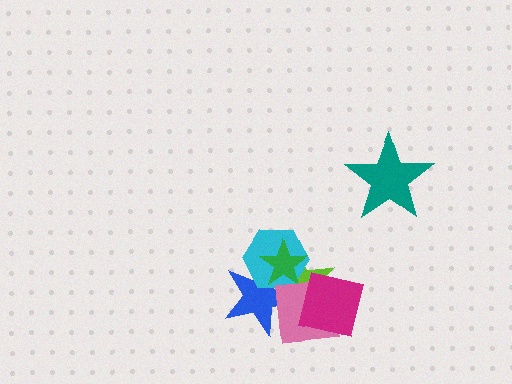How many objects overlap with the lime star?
5 objects overlap with the lime star.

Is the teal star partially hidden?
No, no other shape covers it.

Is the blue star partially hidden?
Yes, it is partially covered by another shape.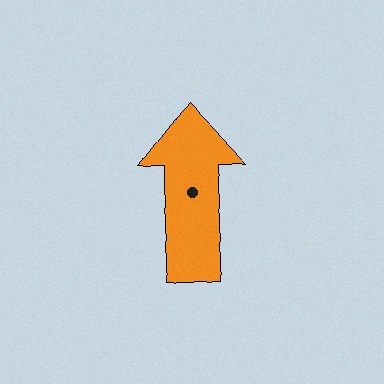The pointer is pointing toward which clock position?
Roughly 12 o'clock.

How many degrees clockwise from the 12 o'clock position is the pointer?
Approximately 357 degrees.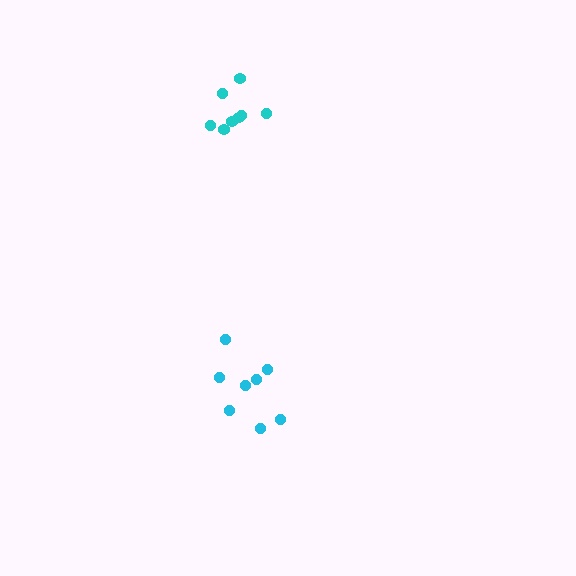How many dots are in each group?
Group 1: 8 dots, Group 2: 8 dots (16 total).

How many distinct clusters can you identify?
There are 2 distinct clusters.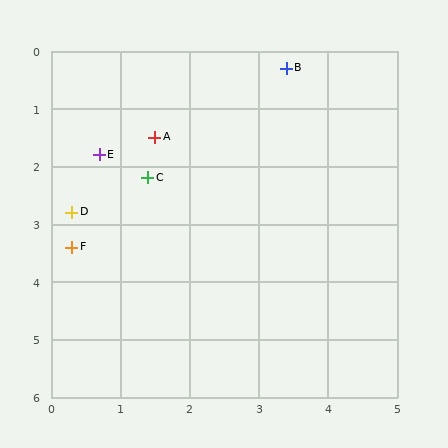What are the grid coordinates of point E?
Point E is at approximately (0.7, 1.8).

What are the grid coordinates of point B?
Point B is at approximately (3.4, 0.3).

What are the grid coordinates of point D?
Point D is at approximately (0.3, 2.8).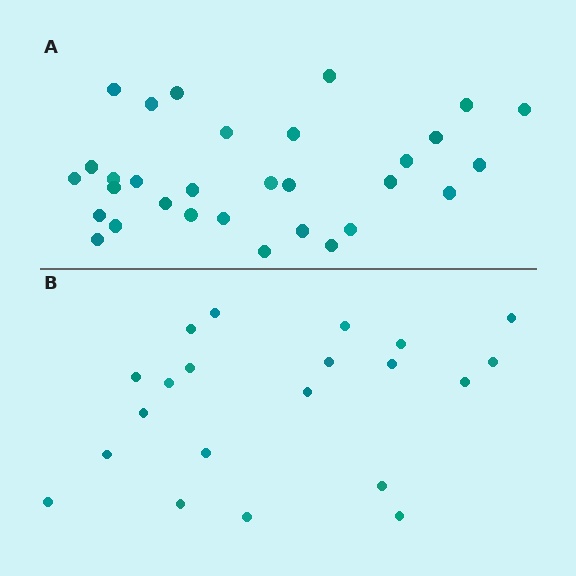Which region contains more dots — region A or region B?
Region A (the top region) has more dots.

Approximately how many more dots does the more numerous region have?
Region A has roughly 10 or so more dots than region B.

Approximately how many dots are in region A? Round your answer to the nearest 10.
About 30 dots. (The exact count is 31, which rounds to 30.)